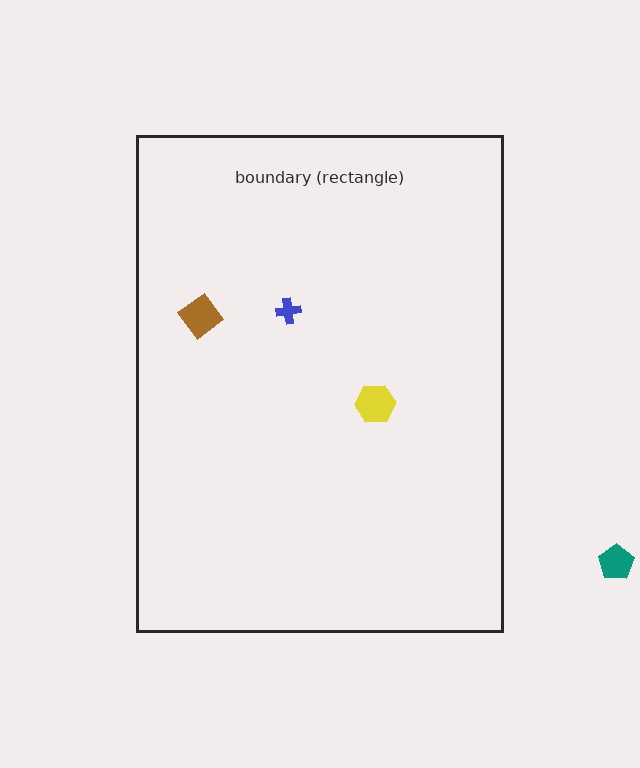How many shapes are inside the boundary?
3 inside, 1 outside.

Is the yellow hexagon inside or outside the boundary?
Inside.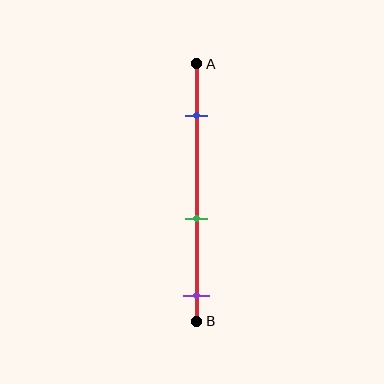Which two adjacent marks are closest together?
The green and purple marks are the closest adjacent pair.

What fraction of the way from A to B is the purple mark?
The purple mark is approximately 90% (0.9) of the way from A to B.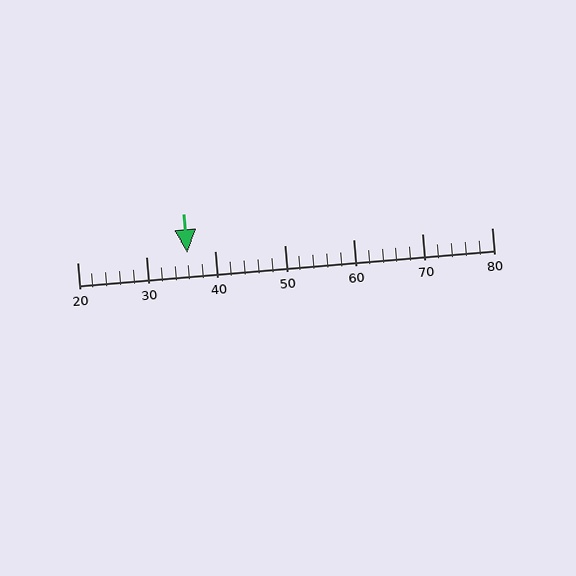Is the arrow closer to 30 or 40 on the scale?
The arrow is closer to 40.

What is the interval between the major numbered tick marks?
The major tick marks are spaced 10 units apart.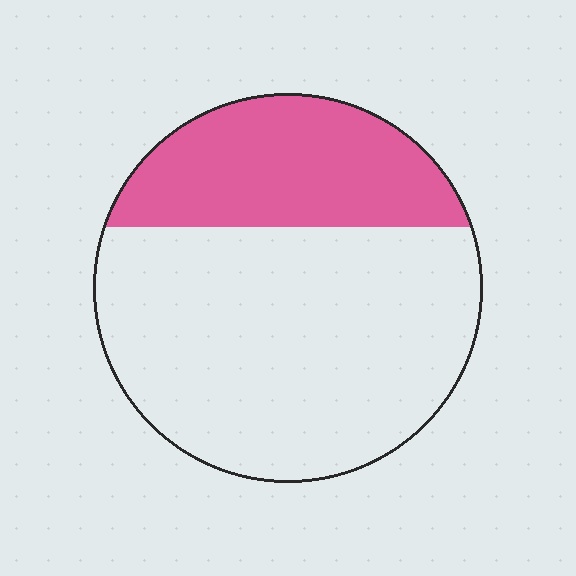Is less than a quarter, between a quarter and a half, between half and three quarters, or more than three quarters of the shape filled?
Between a quarter and a half.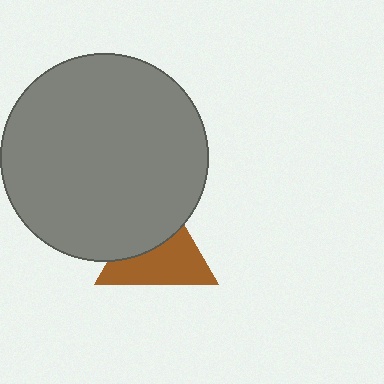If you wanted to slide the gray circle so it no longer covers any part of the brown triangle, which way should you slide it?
Slide it up — that is the most direct way to separate the two shapes.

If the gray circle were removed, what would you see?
You would see the complete brown triangle.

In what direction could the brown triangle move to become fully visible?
The brown triangle could move down. That would shift it out from behind the gray circle entirely.